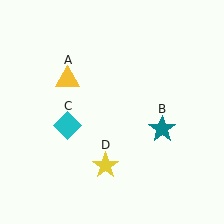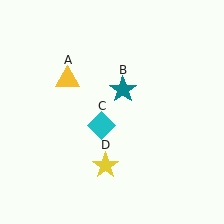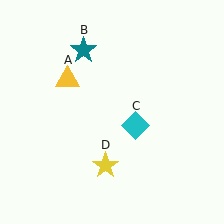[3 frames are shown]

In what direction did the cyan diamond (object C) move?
The cyan diamond (object C) moved right.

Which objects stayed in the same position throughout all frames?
Yellow triangle (object A) and yellow star (object D) remained stationary.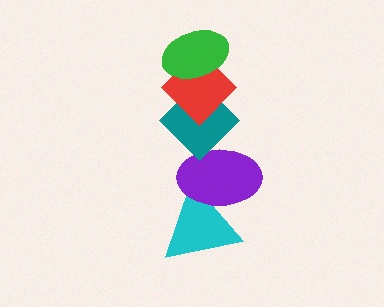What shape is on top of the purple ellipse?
The teal diamond is on top of the purple ellipse.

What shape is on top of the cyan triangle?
The purple ellipse is on top of the cyan triangle.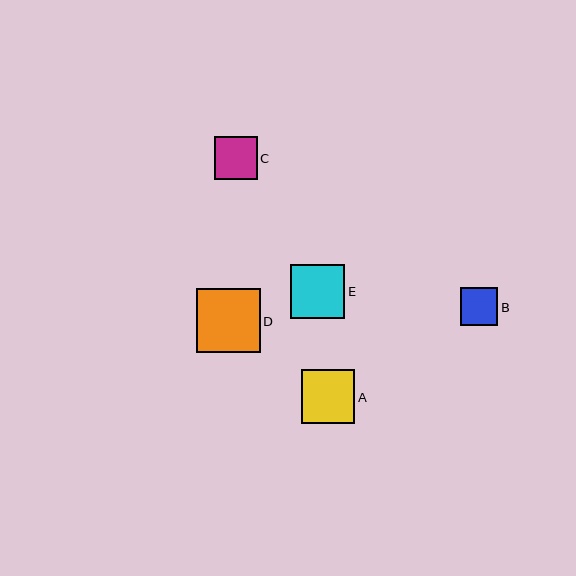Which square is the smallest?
Square B is the smallest with a size of approximately 37 pixels.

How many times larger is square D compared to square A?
Square D is approximately 1.2 times the size of square A.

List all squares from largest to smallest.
From largest to smallest: D, E, A, C, B.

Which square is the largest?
Square D is the largest with a size of approximately 64 pixels.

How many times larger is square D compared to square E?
Square D is approximately 1.2 times the size of square E.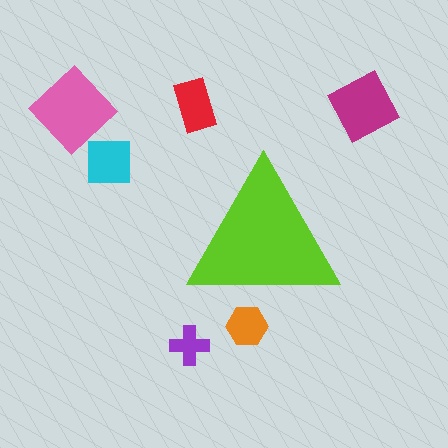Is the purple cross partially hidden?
No, the purple cross is fully visible.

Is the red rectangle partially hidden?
No, the red rectangle is fully visible.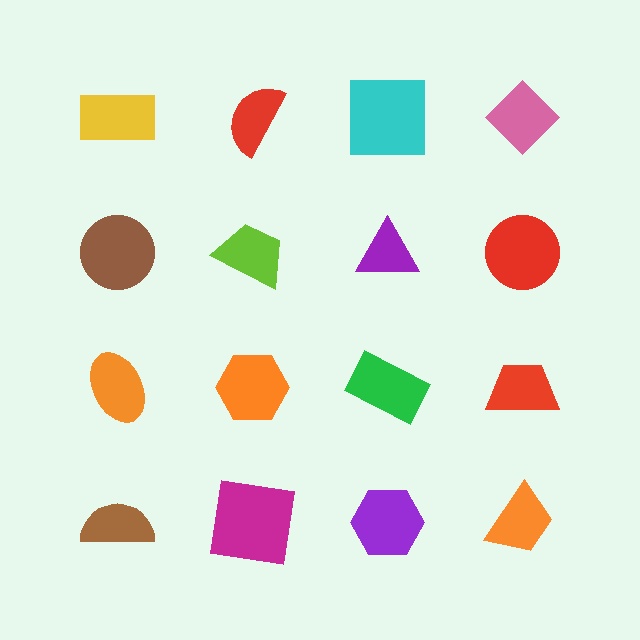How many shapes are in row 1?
4 shapes.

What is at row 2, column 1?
A brown circle.